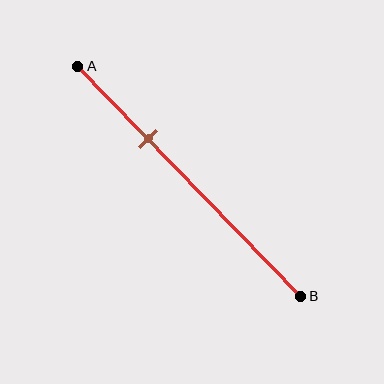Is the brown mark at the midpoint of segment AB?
No, the mark is at about 30% from A, not at the 50% midpoint.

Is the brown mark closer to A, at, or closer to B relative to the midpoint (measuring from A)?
The brown mark is closer to point A than the midpoint of segment AB.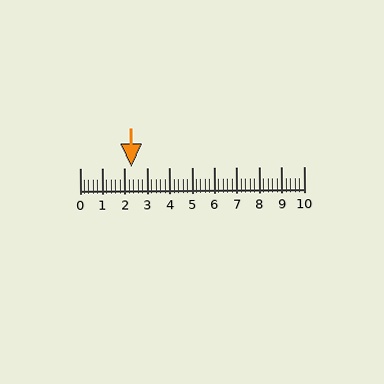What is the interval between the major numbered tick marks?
The major tick marks are spaced 1 units apart.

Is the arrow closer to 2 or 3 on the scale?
The arrow is closer to 2.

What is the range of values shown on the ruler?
The ruler shows values from 0 to 10.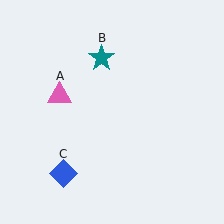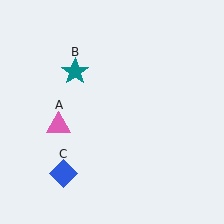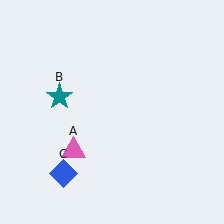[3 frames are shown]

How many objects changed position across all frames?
2 objects changed position: pink triangle (object A), teal star (object B).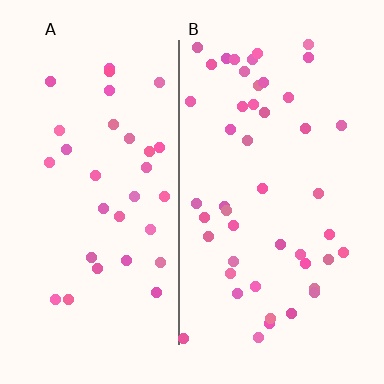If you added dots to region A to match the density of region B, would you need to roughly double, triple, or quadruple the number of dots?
Approximately double.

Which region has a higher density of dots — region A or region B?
B (the right).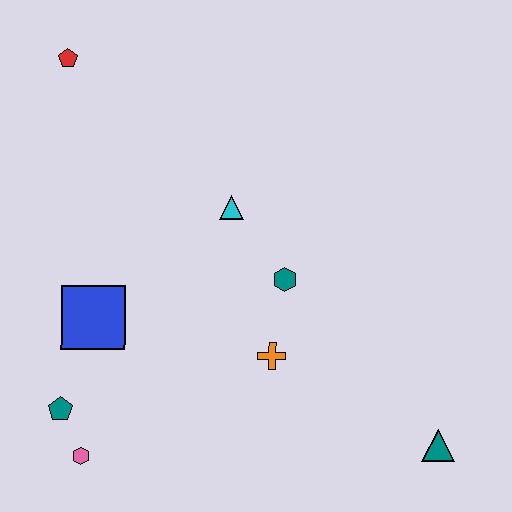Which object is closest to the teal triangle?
The orange cross is closest to the teal triangle.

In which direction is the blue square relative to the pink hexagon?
The blue square is above the pink hexagon.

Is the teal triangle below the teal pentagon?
Yes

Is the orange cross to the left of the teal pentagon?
No